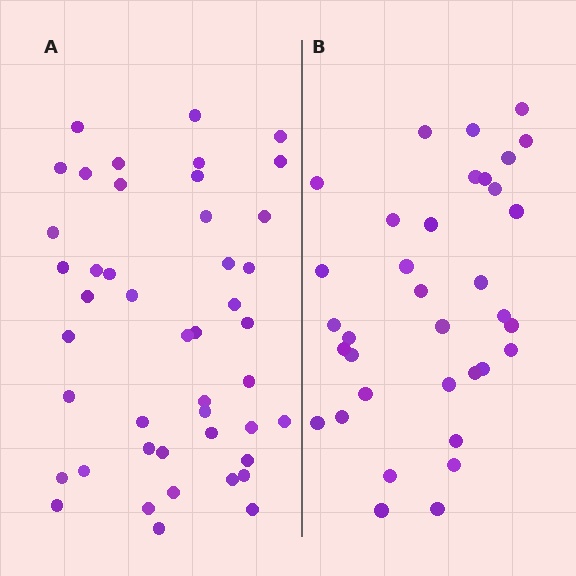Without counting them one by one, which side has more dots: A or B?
Region A (the left region) has more dots.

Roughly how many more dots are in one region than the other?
Region A has roughly 10 or so more dots than region B.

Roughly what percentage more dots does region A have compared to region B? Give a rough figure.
About 30% more.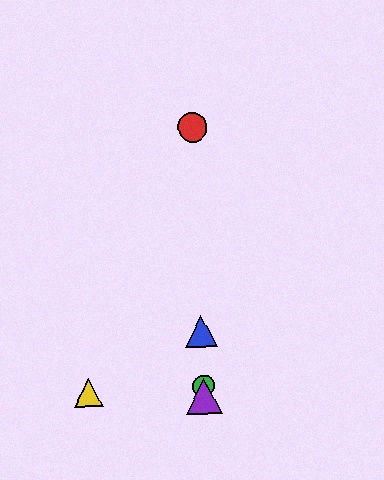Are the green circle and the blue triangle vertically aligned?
Yes, both are at x≈203.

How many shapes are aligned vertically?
4 shapes (the red circle, the blue triangle, the green circle, the purple triangle) are aligned vertically.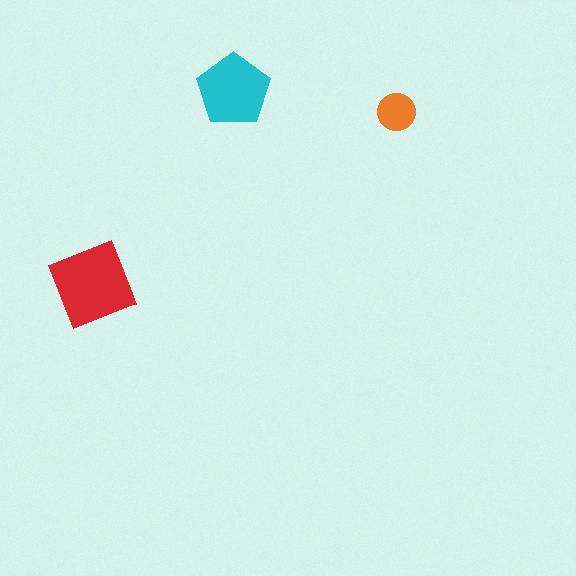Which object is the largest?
The red diamond.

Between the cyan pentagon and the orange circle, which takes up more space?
The cyan pentagon.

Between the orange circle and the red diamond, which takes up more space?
The red diamond.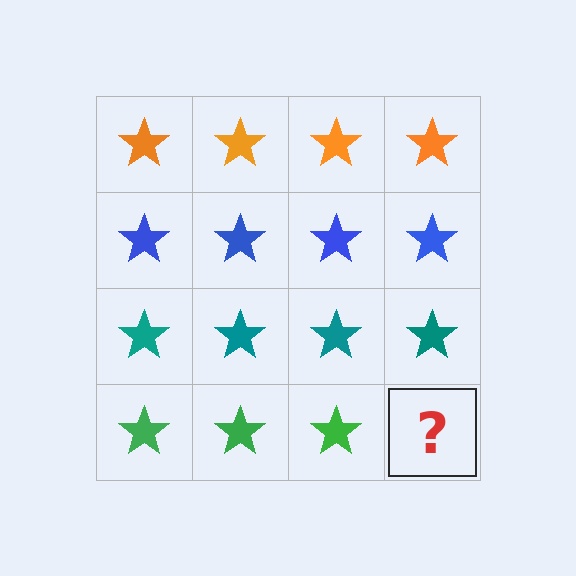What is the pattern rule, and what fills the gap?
The rule is that each row has a consistent color. The gap should be filled with a green star.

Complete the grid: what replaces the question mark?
The question mark should be replaced with a green star.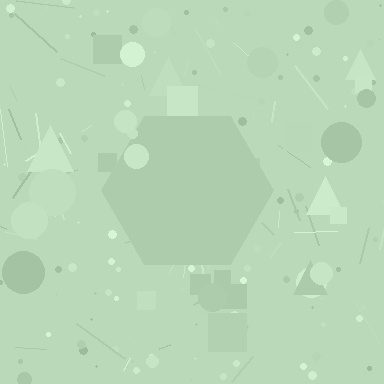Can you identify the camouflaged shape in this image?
The camouflaged shape is a hexagon.